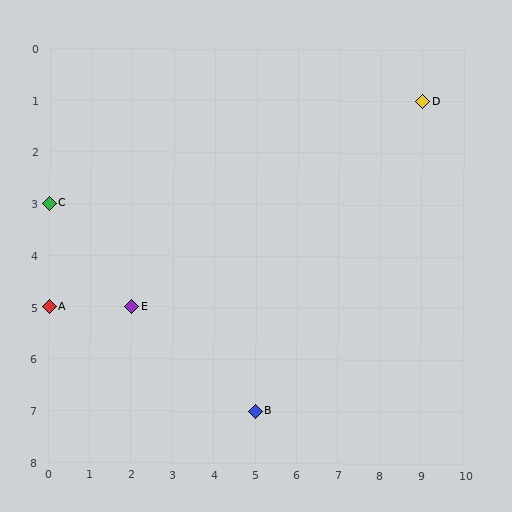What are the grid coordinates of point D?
Point D is at grid coordinates (9, 1).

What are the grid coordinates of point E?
Point E is at grid coordinates (2, 5).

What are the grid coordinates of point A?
Point A is at grid coordinates (0, 5).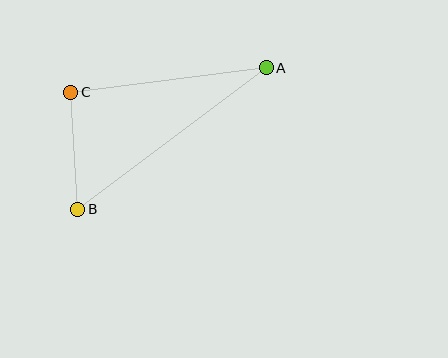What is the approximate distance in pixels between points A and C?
The distance between A and C is approximately 197 pixels.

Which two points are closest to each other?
Points B and C are closest to each other.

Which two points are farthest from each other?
Points A and B are farthest from each other.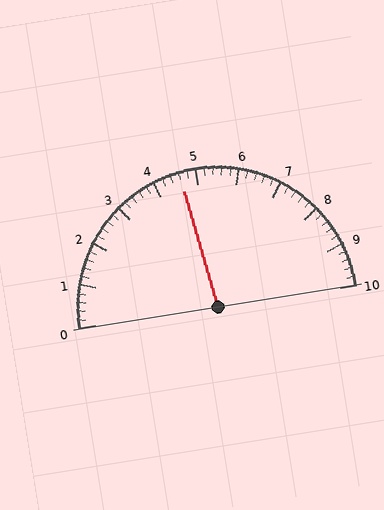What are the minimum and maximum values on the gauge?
The gauge ranges from 0 to 10.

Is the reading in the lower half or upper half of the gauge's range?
The reading is in the lower half of the range (0 to 10).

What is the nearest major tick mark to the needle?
The nearest major tick mark is 5.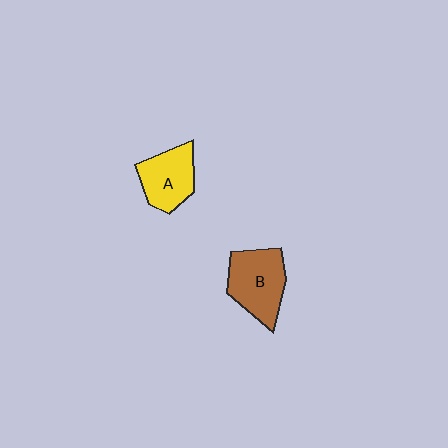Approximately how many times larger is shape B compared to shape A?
Approximately 1.2 times.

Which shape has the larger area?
Shape B (brown).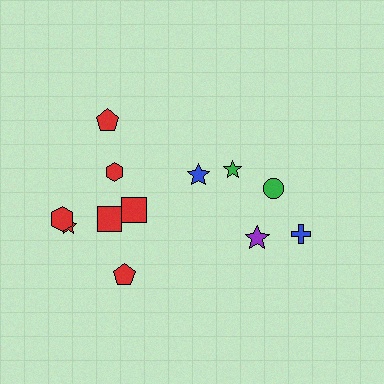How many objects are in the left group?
There are 7 objects.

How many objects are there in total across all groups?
There are 12 objects.